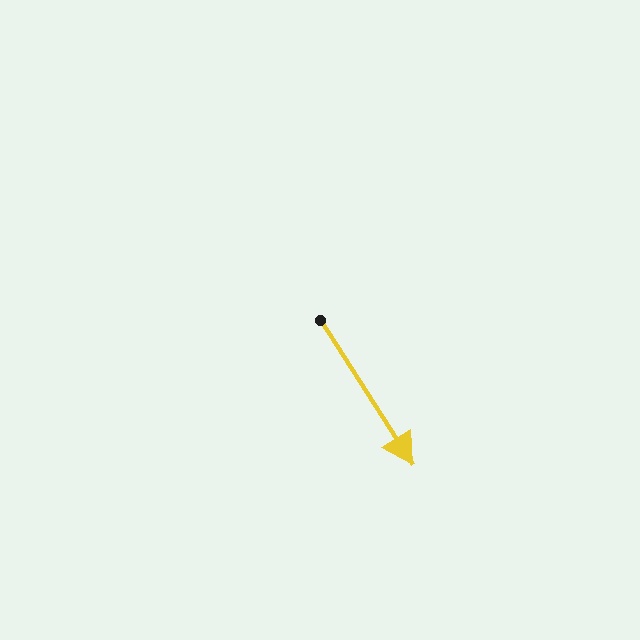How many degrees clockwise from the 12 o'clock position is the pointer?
Approximately 147 degrees.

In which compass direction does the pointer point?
Southeast.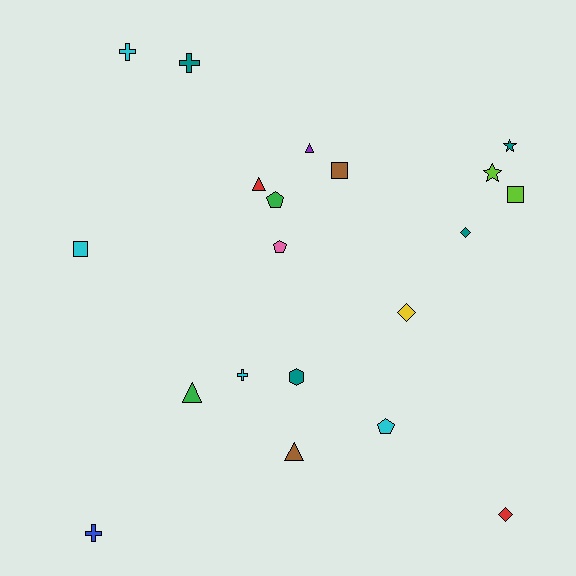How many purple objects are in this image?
There is 1 purple object.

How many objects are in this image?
There are 20 objects.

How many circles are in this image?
There are no circles.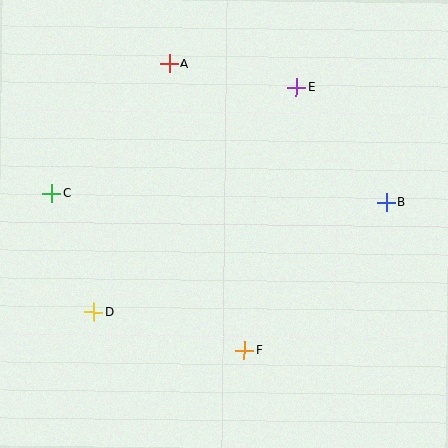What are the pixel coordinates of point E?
Point E is at (297, 87).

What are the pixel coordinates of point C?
Point C is at (52, 193).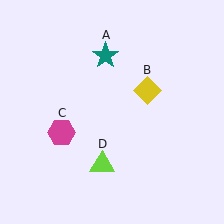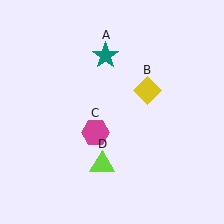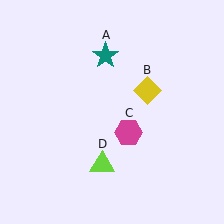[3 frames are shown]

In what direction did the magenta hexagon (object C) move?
The magenta hexagon (object C) moved right.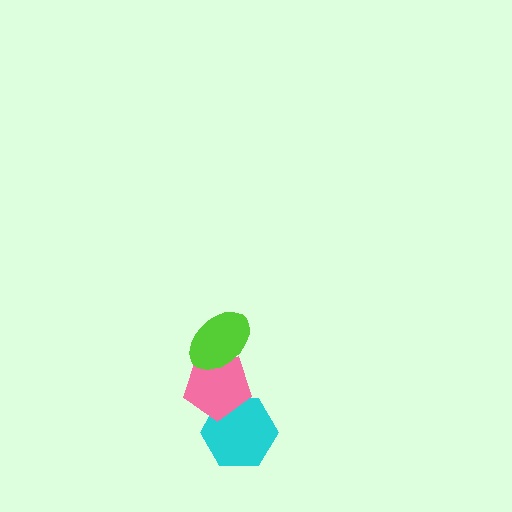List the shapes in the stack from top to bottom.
From top to bottom: the lime ellipse, the pink pentagon, the cyan hexagon.